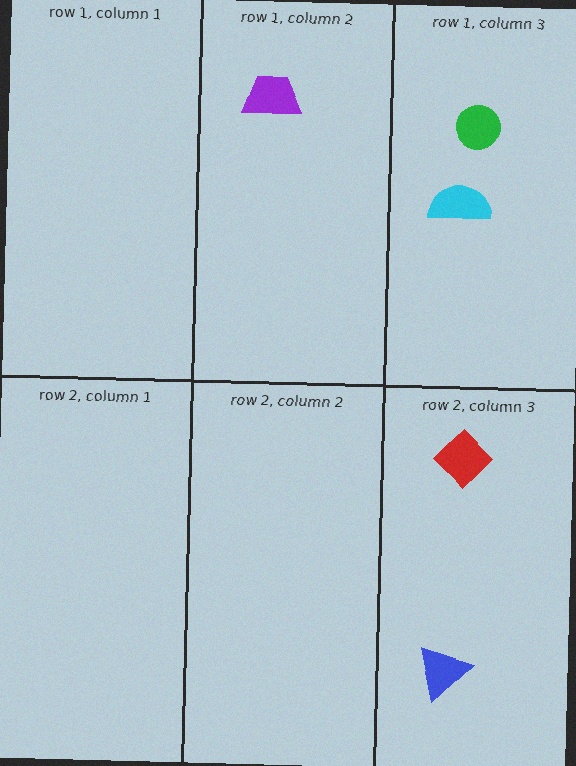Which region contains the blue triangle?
The row 2, column 3 region.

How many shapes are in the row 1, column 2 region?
1.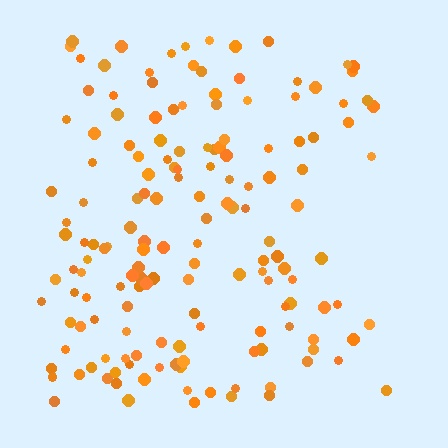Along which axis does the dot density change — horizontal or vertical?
Horizontal.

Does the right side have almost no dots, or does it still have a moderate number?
Still a moderate number, just noticeably fewer than the left.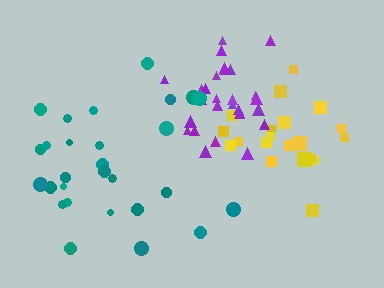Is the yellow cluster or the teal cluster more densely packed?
Yellow.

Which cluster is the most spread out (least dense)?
Teal.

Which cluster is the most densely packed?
Purple.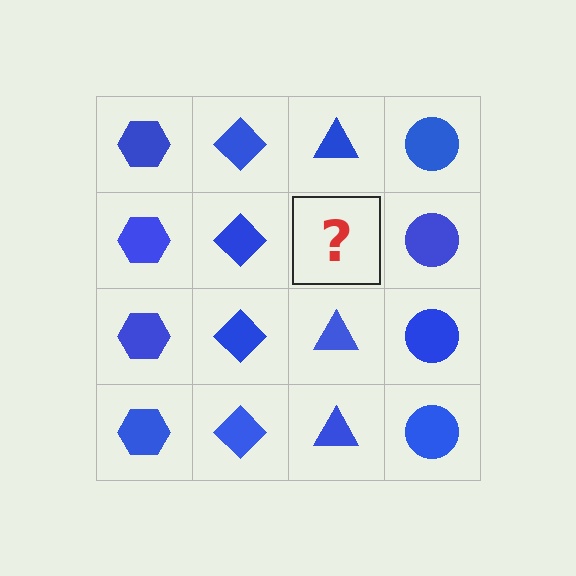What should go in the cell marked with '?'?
The missing cell should contain a blue triangle.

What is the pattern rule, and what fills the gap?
The rule is that each column has a consistent shape. The gap should be filled with a blue triangle.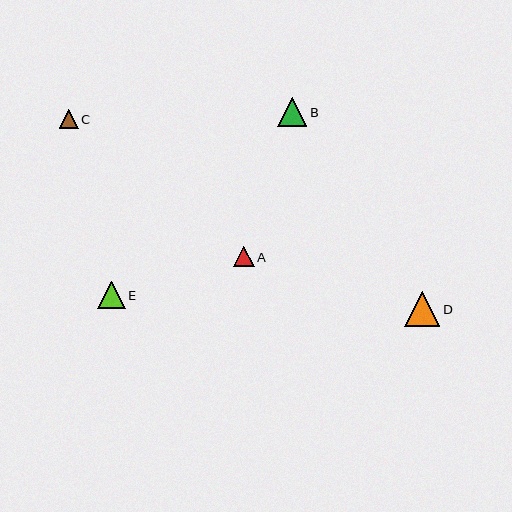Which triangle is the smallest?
Triangle C is the smallest with a size of approximately 18 pixels.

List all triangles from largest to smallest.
From largest to smallest: D, B, E, A, C.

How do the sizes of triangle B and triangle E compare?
Triangle B and triangle E are approximately the same size.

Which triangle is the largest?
Triangle D is the largest with a size of approximately 35 pixels.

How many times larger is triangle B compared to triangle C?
Triangle B is approximately 1.6 times the size of triangle C.